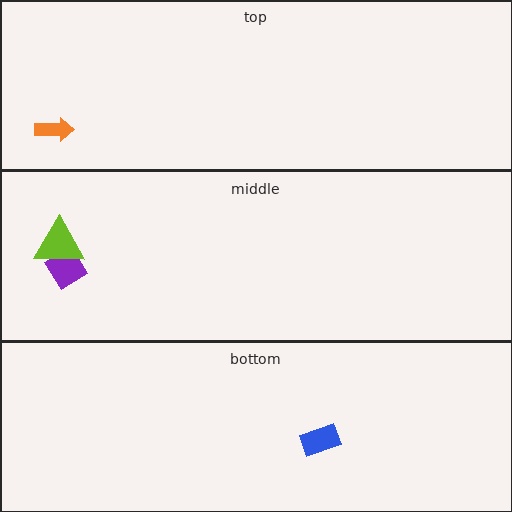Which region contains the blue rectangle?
The bottom region.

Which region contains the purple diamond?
The middle region.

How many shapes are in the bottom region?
1.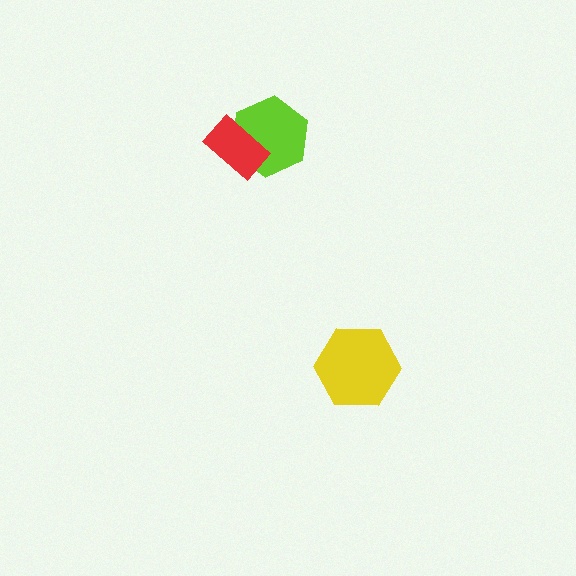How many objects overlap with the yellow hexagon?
0 objects overlap with the yellow hexagon.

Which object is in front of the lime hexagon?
The red rectangle is in front of the lime hexagon.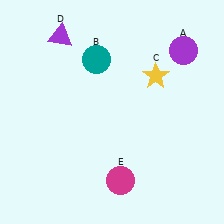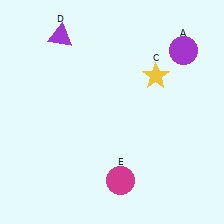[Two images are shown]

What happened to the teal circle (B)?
The teal circle (B) was removed in Image 2. It was in the top-left area of Image 1.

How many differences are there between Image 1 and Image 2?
There is 1 difference between the two images.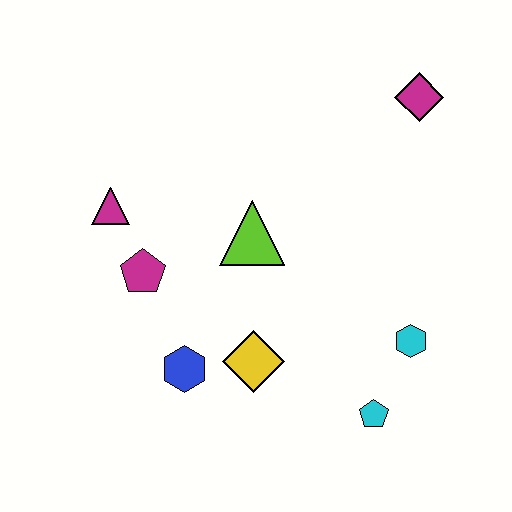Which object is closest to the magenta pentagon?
The magenta triangle is closest to the magenta pentagon.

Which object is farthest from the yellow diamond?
The magenta diamond is farthest from the yellow diamond.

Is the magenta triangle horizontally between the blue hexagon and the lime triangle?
No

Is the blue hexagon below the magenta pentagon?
Yes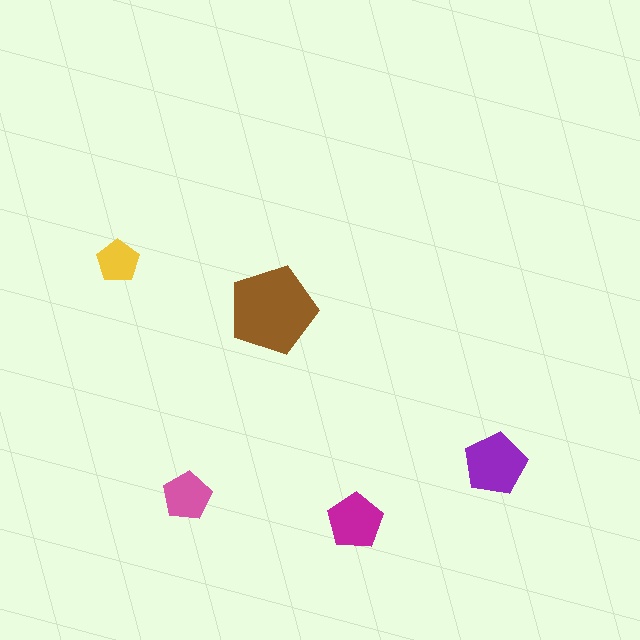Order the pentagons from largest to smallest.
the brown one, the purple one, the magenta one, the pink one, the yellow one.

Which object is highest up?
The yellow pentagon is topmost.